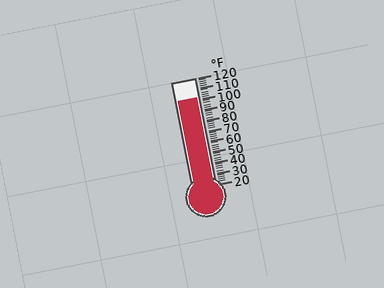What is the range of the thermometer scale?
The thermometer scale ranges from 20°F to 120°F.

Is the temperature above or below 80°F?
The temperature is above 80°F.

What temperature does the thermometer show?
The thermometer shows approximately 102°F.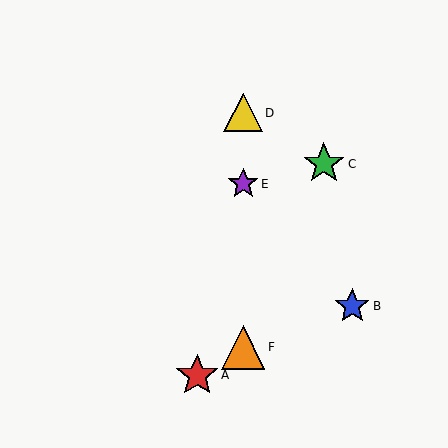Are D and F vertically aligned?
Yes, both are at x≈243.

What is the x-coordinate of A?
Object A is at x≈197.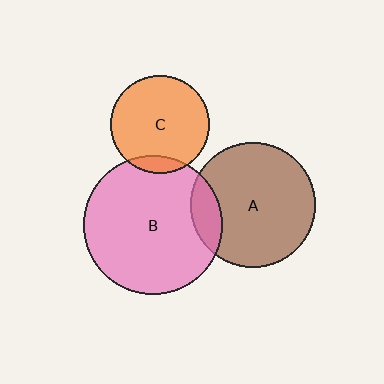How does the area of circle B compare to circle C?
Approximately 2.0 times.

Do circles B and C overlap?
Yes.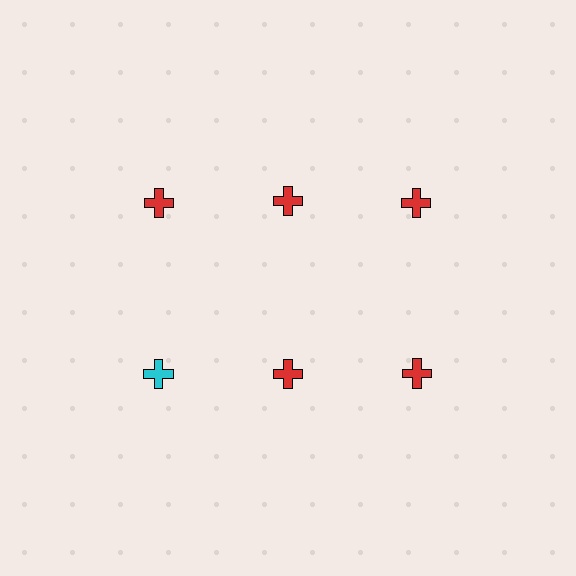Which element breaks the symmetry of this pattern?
The cyan cross in the second row, leftmost column breaks the symmetry. All other shapes are red crosses.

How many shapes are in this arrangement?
There are 6 shapes arranged in a grid pattern.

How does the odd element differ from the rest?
It has a different color: cyan instead of red.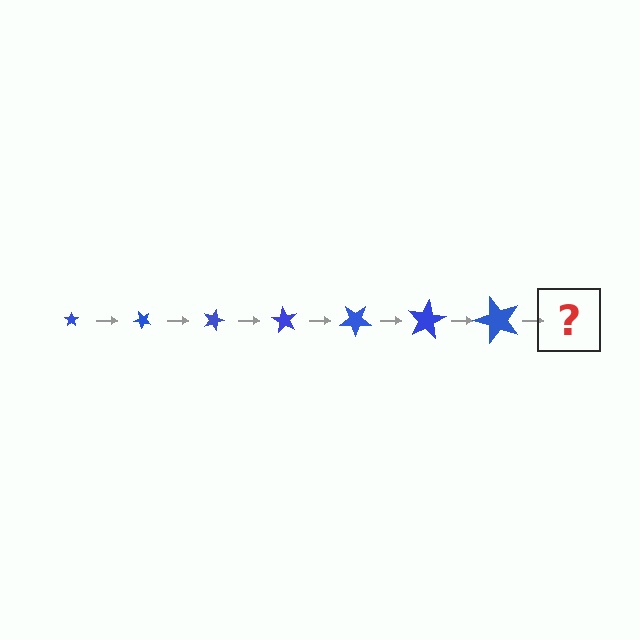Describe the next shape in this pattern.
It should be a star, larger than the previous one and rotated 315 degrees from the start.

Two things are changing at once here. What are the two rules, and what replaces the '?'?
The two rules are that the star grows larger each step and it rotates 45 degrees each step. The '?' should be a star, larger than the previous one and rotated 315 degrees from the start.